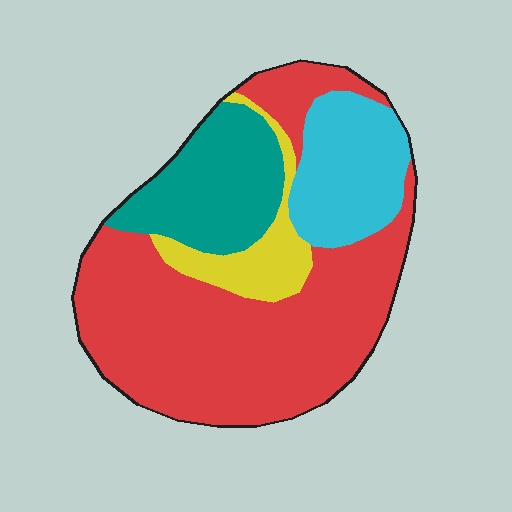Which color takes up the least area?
Yellow, at roughly 10%.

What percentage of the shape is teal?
Teal covers 18% of the shape.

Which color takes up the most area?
Red, at roughly 55%.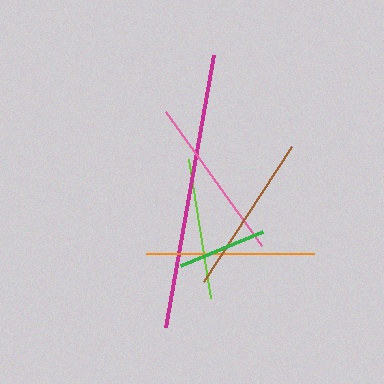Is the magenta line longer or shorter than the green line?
The magenta line is longer than the green line.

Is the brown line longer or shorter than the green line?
The brown line is longer than the green line.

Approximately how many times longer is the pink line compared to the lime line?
The pink line is approximately 1.2 times the length of the lime line.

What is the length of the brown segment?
The brown segment is approximately 161 pixels long.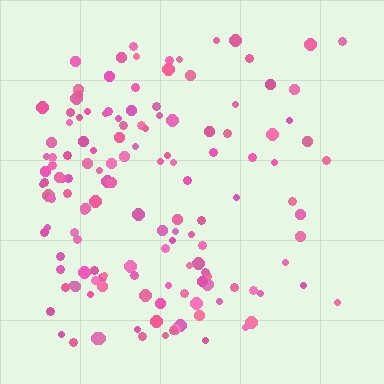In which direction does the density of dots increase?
From right to left, with the left side densest.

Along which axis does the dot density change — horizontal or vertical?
Horizontal.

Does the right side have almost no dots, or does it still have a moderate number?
Still a moderate number, just noticeably fewer than the left.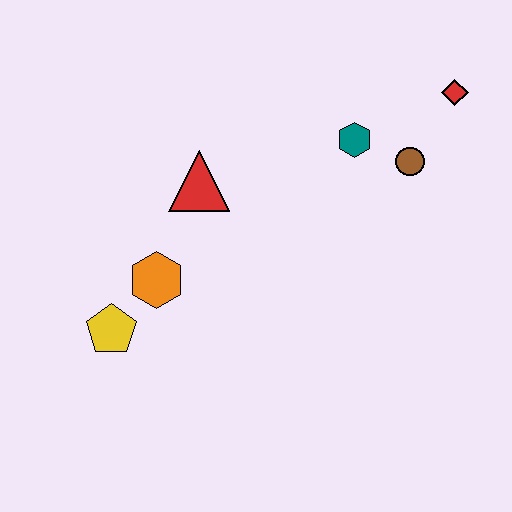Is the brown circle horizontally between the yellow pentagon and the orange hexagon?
No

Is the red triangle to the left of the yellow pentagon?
No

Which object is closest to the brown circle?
The teal hexagon is closest to the brown circle.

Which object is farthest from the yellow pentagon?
The red diamond is farthest from the yellow pentagon.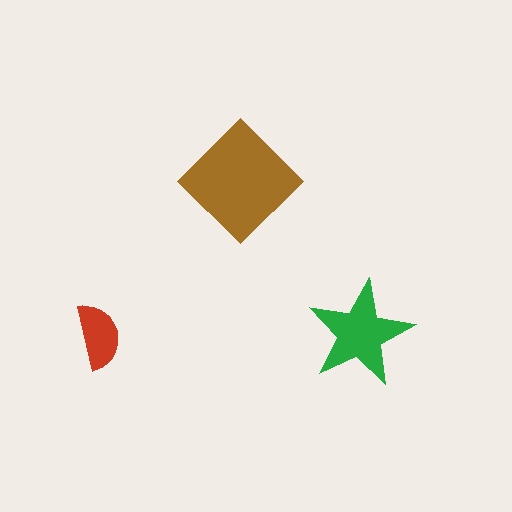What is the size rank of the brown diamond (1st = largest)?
1st.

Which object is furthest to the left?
The red semicircle is leftmost.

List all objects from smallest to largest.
The red semicircle, the green star, the brown diamond.